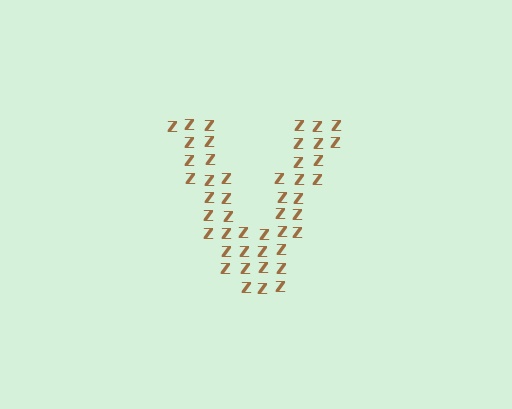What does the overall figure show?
The overall figure shows the letter V.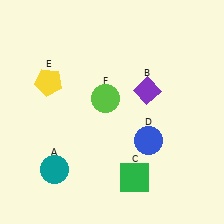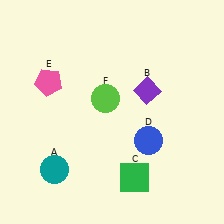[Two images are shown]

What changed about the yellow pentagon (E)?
In Image 1, E is yellow. In Image 2, it changed to pink.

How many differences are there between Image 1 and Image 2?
There is 1 difference between the two images.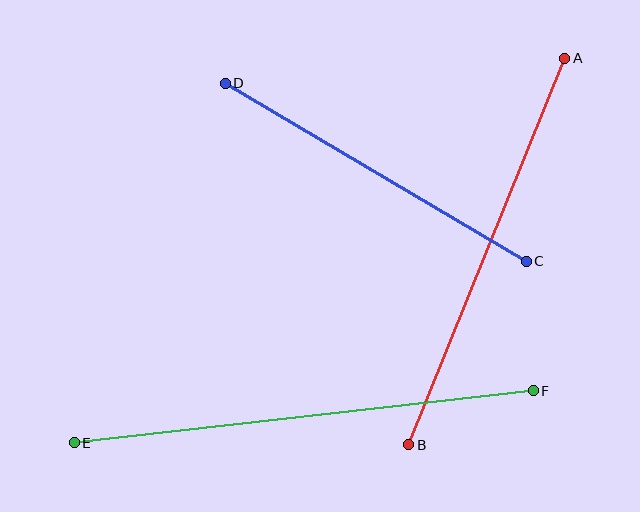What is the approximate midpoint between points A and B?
The midpoint is at approximately (487, 252) pixels.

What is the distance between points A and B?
The distance is approximately 417 pixels.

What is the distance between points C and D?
The distance is approximately 350 pixels.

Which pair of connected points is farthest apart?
Points E and F are farthest apart.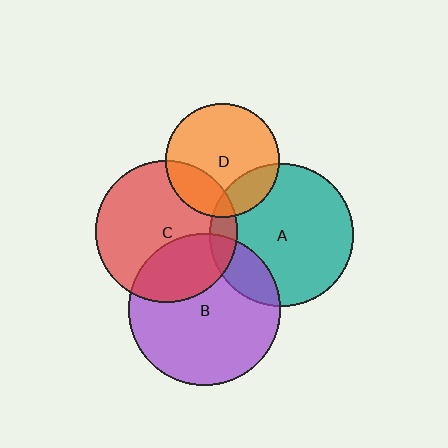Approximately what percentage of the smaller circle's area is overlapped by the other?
Approximately 10%.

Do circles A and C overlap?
Yes.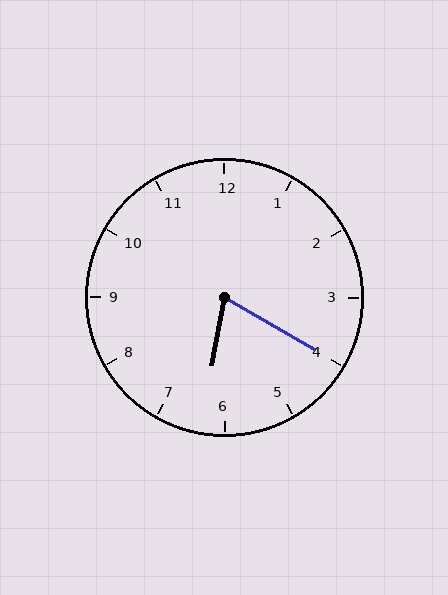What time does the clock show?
6:20.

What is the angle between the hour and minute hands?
Approximately 70 degrees.